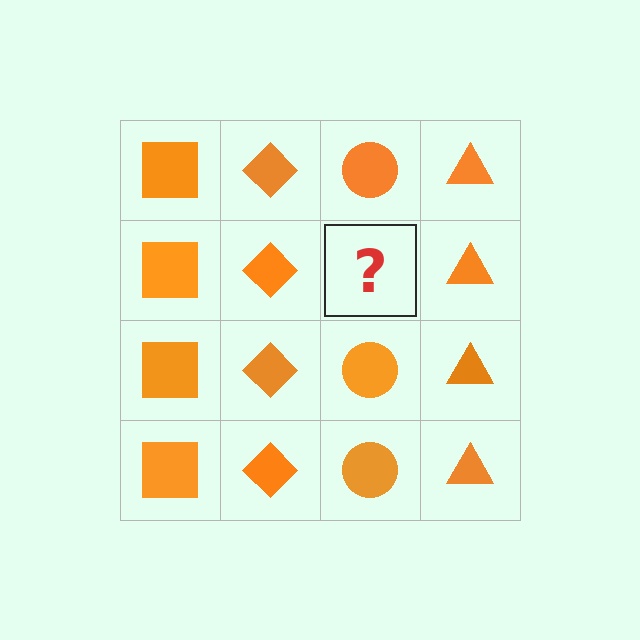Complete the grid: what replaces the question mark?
The question mark should be replaced with an orange circle.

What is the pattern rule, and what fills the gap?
The rule is that each column has a consistent shape. The gap should be filled with an orange circle.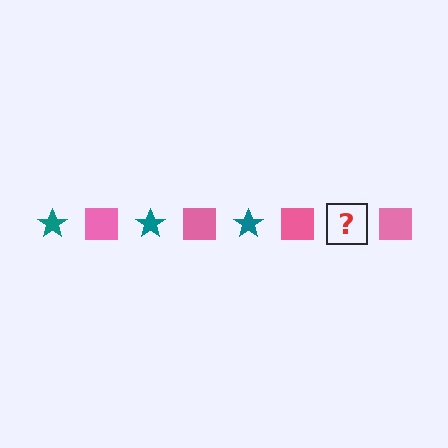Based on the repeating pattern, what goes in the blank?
The blank should be a teal star.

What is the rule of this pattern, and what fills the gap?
The rule is that the pattern alternates between teal star and pink square. The gap should be filled with a teal star.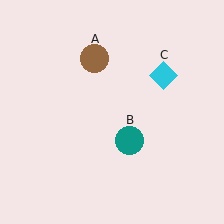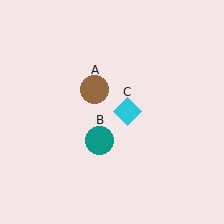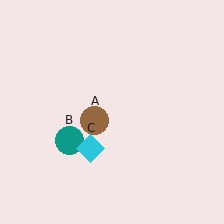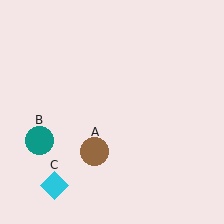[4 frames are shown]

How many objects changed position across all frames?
3 objects changed position: brown circle (object A), teal circle (object B), cyan diamond (object C).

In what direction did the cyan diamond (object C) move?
The cyan diamond (object C) moved down and to the left.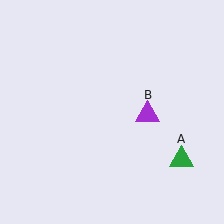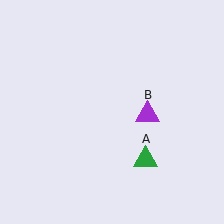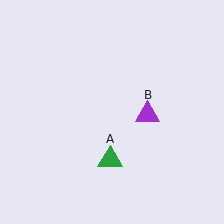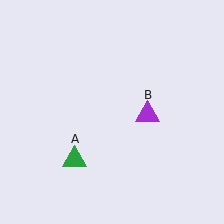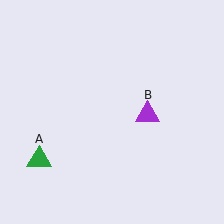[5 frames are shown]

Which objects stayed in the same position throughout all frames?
Purple triangle (object B) remained stationary.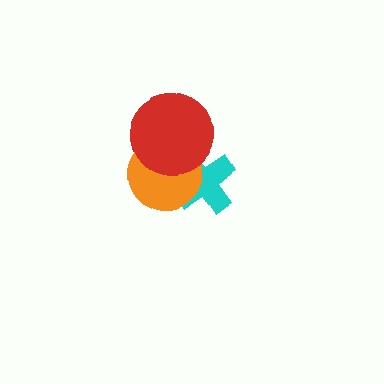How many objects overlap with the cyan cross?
2 objects overlap with the cyan cross.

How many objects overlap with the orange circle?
2 objects overlap with the orange circle.